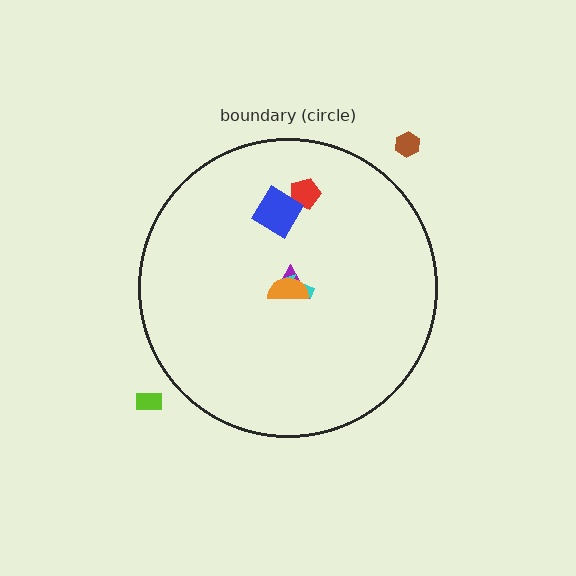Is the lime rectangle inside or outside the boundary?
Outside.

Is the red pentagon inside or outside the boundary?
Inside.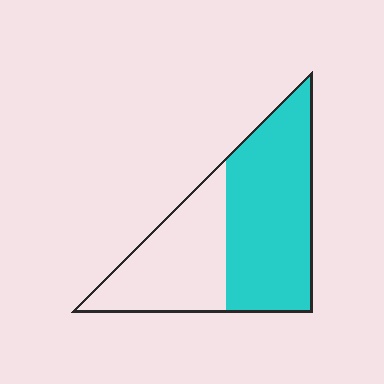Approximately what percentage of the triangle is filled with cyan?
Approximately 60%.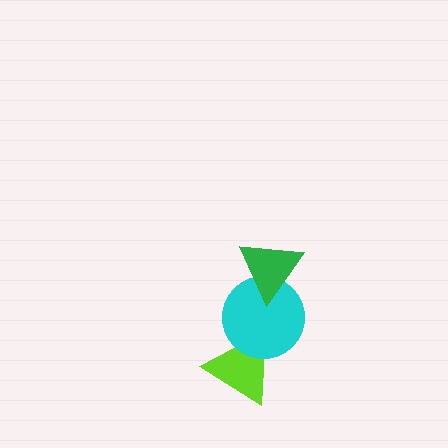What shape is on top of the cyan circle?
The green triangle is on top of the cyan circle.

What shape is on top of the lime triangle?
The cyan circle is on top of the lime triangle.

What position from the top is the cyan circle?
The cyan circle is 2nd from the top.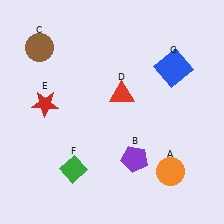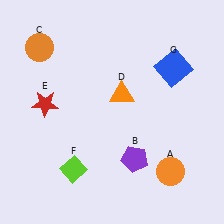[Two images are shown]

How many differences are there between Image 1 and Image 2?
There are 3 differences between the two images.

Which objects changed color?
C changed from brown to orange. D changed from red to orange. F changed from green to lime.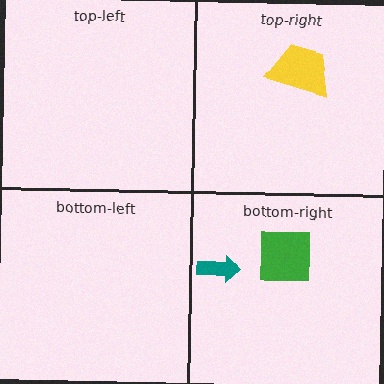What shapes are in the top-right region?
The yellow trapezoid.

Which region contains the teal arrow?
The bottom-right region.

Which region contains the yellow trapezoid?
The top-right region.